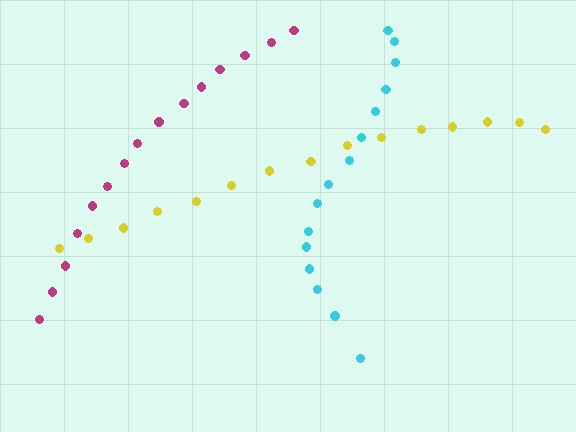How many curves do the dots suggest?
There are 3 distinct paths.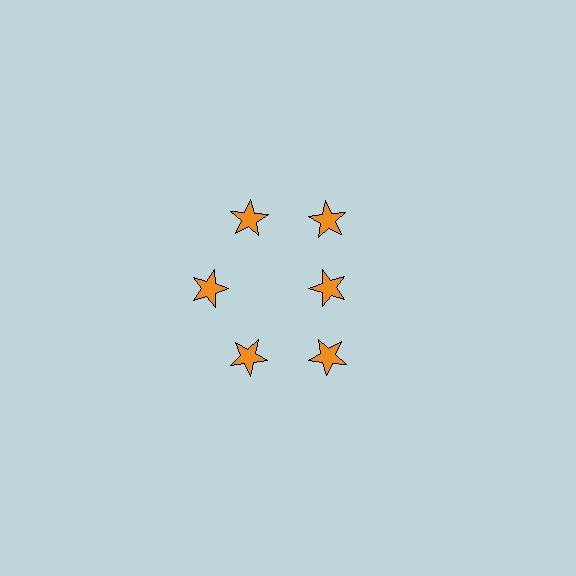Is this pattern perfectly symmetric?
No. The 6 orange stars are arranged in a ring, but one element near the 3 o'clock position is pulled inward toward the center, breaking the 6-fold rotational symmetry.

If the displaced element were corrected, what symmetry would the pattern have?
It would have 6-fold rotational symmetry — the pattern would map onto itself every 60 degrees.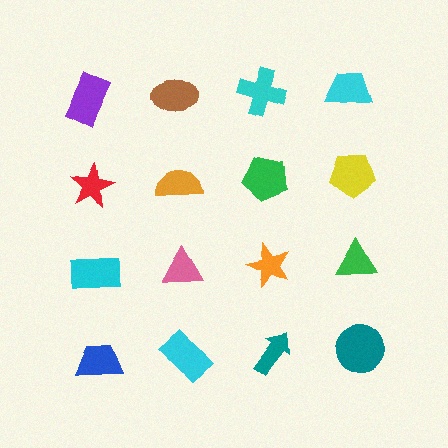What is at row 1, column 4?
A cyan trapezoid.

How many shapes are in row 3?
4 shapes.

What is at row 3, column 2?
A pink triangle.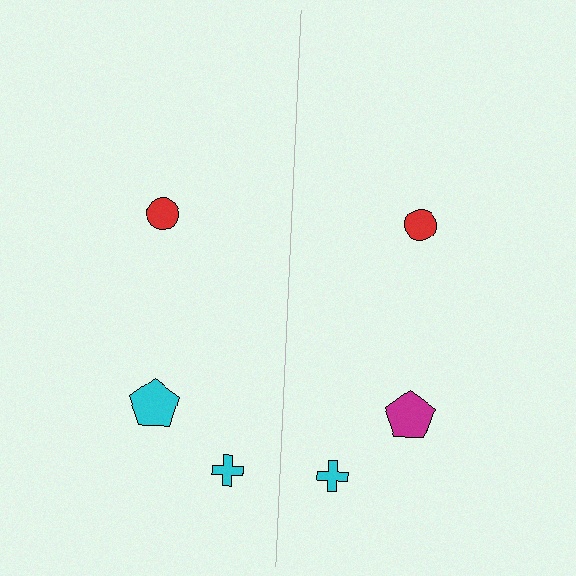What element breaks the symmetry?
The magenta pentagon on the right side breaks the symmetry — its mirror counterpart is cyan.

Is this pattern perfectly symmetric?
No, the pattern is not perfectly symmetric. The magenta pentagon on the right side breaks the symmetry — its mirror counterpart is cyan.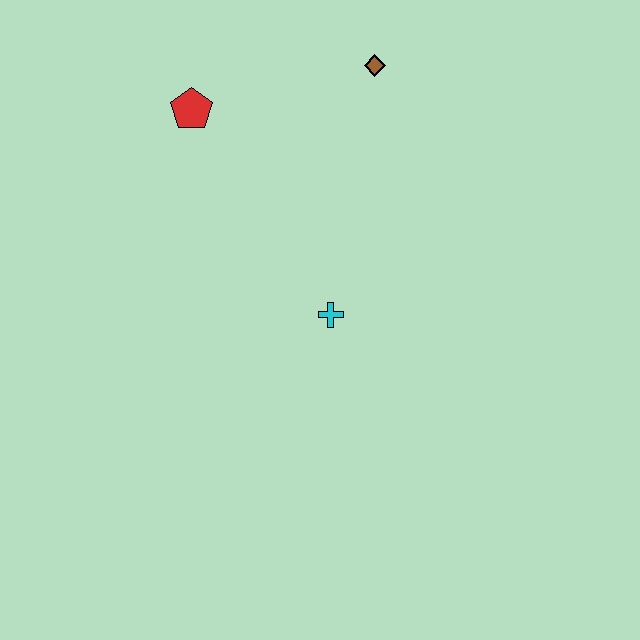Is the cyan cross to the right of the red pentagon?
Yes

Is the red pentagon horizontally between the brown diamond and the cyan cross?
No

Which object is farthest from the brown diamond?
The cyan cross is farthest from the brown diamond.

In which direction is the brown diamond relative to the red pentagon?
The brown diamond is to the right of the red pentagon.